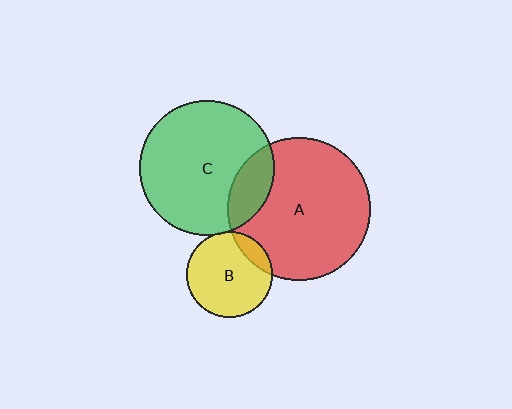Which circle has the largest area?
Circle A (red).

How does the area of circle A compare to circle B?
Approximately 2.8 times.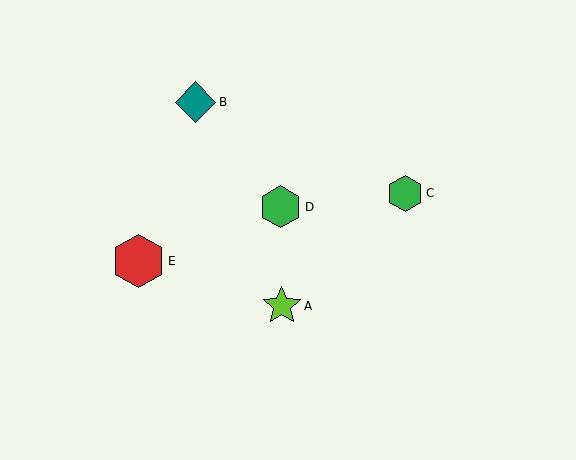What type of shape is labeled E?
Shape E is a red hexagon.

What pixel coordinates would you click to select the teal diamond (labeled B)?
Click at (195, 102) to select the teal diamond B.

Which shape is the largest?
The red hexagon (labeled E) is the largest.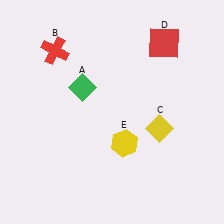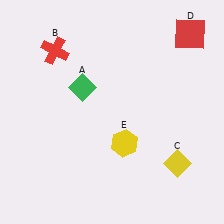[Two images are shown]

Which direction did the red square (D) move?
The red square (D) moved right.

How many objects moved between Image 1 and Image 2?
2 objects moved between the two images.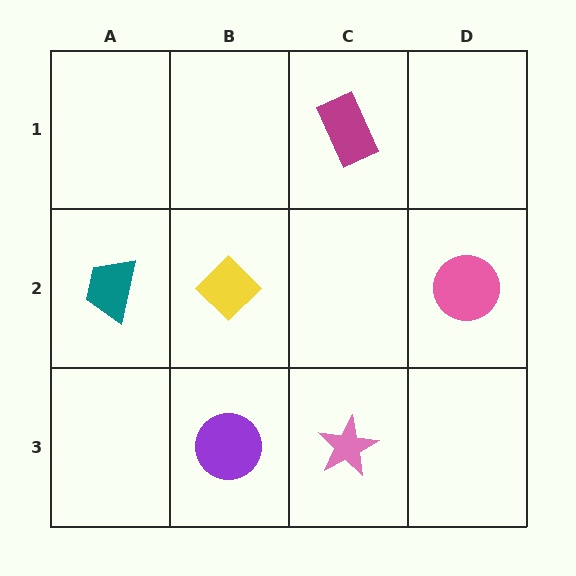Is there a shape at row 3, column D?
No, that cell is empty.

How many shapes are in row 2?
3 shapes.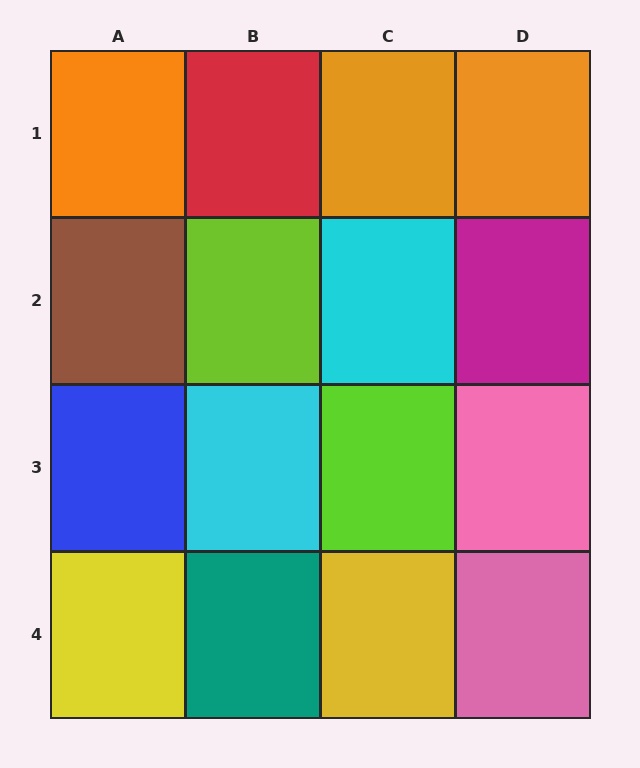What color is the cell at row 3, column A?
Blue.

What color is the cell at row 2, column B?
Lime.